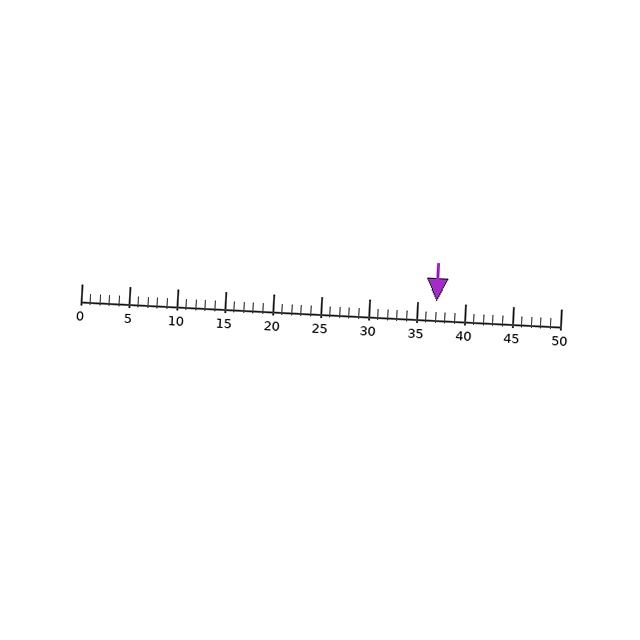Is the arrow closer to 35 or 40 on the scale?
The arrow is closer to 35.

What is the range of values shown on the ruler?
The ruler shows values from 0 to 50.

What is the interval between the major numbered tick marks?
The major tick marks are spaced 5 units apart.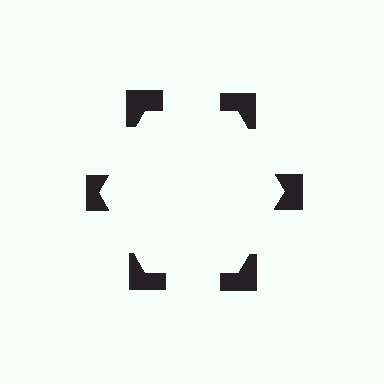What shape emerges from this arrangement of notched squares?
An illusory hexagon — its edges are inferred from the aligned wedge cuts in the notched squares, not physically drawn.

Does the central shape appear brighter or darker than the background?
It typically appears slightly brighter than the background, even though no actual brightness change is drawn.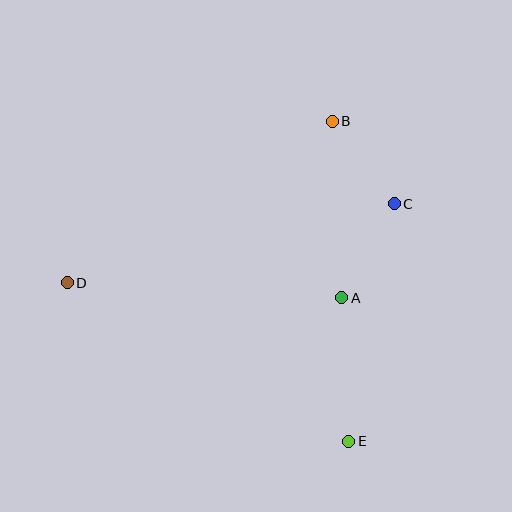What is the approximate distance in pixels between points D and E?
The distance between D and E is approximately 323 pixels.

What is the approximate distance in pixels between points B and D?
The distance between B and D is approximately 310 pixels.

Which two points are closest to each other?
Points B and C are closest to each other.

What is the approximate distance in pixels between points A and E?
The distance between A and E is approximately 144 pixels.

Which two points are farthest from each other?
Points C and D are farthest from each other.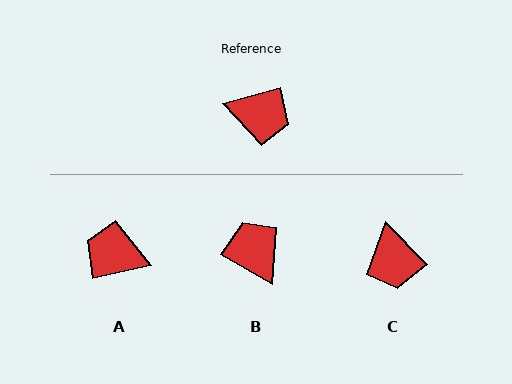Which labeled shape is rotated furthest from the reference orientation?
A, about 177 degrees away.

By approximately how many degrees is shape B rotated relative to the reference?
Approximately 134 degrees counter-clockwise.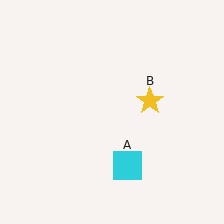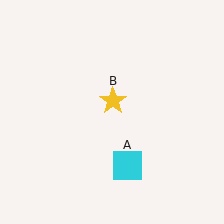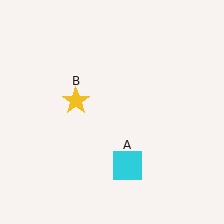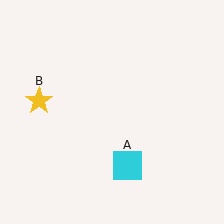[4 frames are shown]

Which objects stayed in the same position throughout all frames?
Cyan square (object A) remained stationary.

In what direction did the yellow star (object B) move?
The yellow star (object B) moved left.